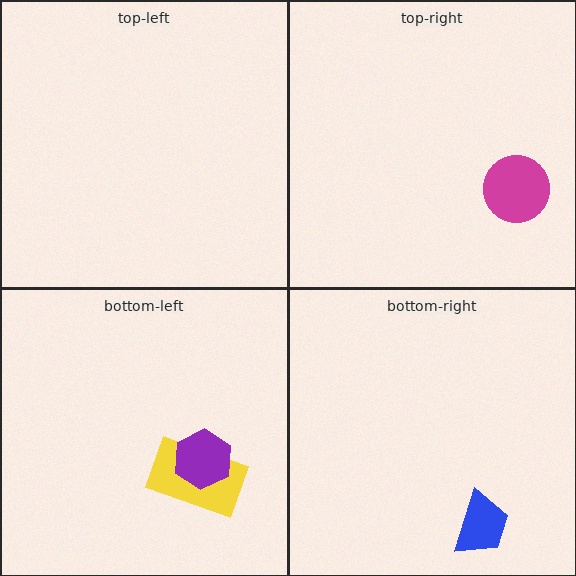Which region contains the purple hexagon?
The bottom-left region.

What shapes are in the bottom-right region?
The blue trapezoid.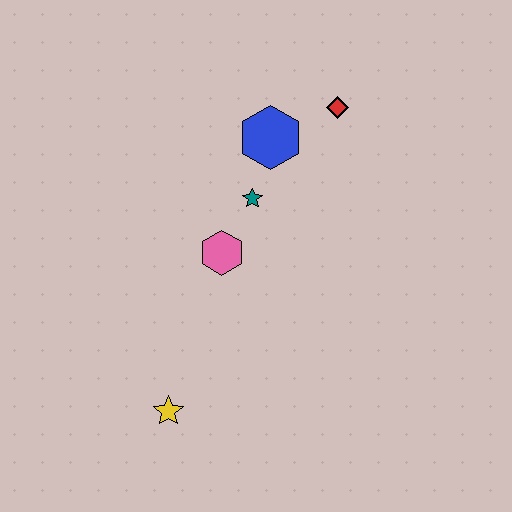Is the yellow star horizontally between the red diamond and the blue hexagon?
No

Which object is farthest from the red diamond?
The yellow star is farthest from the red diamond.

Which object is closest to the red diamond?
The blue hexagon is closest to the red diamond.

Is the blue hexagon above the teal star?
Yes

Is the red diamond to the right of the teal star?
Yes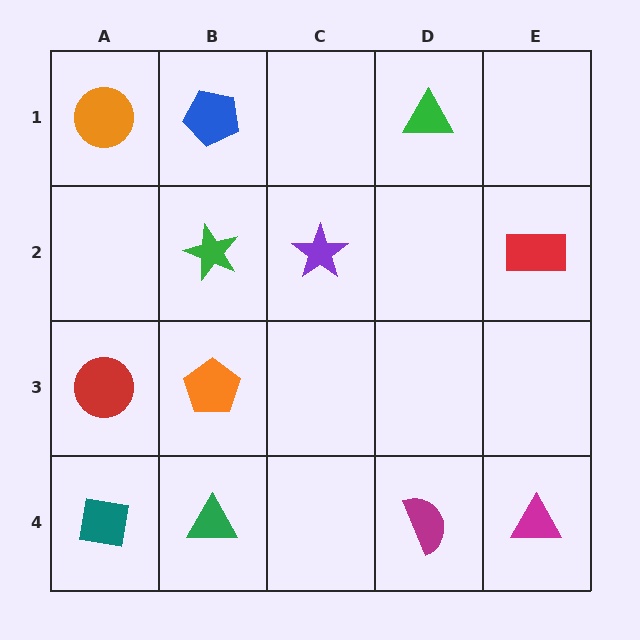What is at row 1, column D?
A green triangle.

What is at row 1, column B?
A blue pentagon.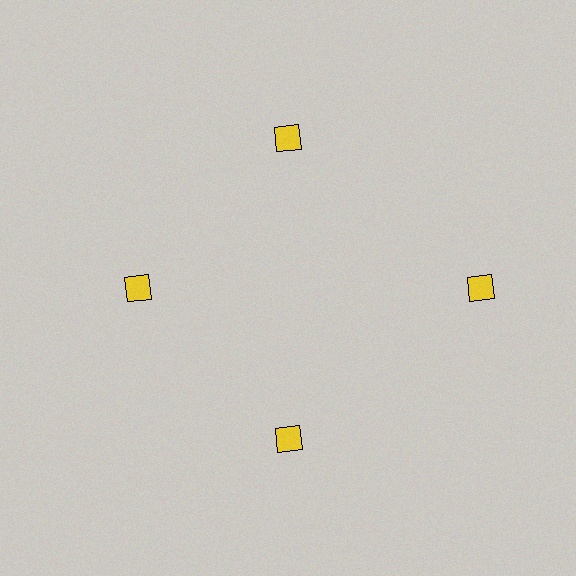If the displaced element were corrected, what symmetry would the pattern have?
It would have 4-fold rotational symmetry — the pattern would map onto itself every 90 degrees.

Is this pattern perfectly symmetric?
No. The 4 yellow squares are arranged in a ring, but one element near the 3 o'clock position is pushed outward from the center, breaking the 4-fold rotational symmetry.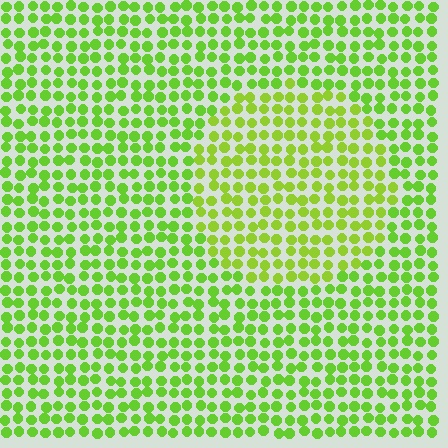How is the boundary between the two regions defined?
The boundary is defined purely by a slight shift in hue (about 16 degrees). Spacing, size, and orientation are identical on both sides.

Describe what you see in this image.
The image is filled with small lime elements in a uniform arrangement. A circle-shaped region is visible where the elements are tinted to a slightly different hue, forming a subtle color boundary.